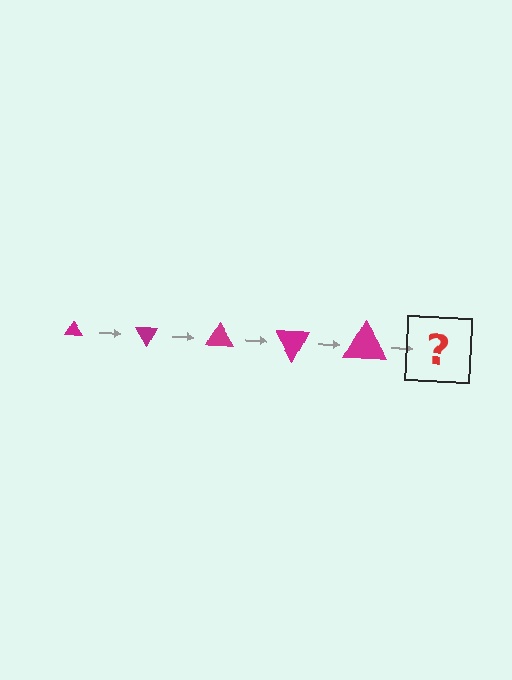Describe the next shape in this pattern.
It should be a triangle, larger than the previous one and rotated 300 degrees from the start.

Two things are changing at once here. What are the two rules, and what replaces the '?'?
The two rules are that the triangle grows larger each step and it rotates 60 degrees each step. The '?' should be a triangle, larger than the previous one and rotated 300 degrees from the start.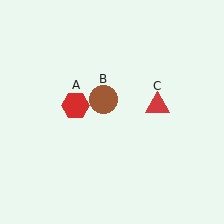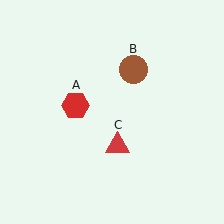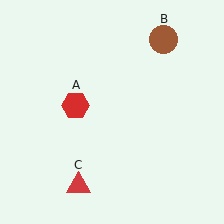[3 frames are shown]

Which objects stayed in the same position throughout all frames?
Red hexagon (object A) remained stationary.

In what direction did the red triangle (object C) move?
The red triangle (object C) moved down and to the left.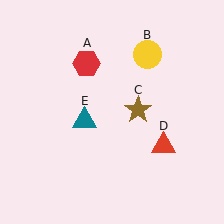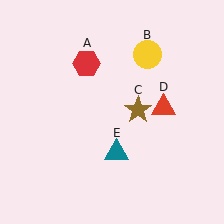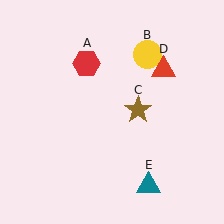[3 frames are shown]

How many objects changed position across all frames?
2 objects changed position: red triangle (object D), teal triangle (object E).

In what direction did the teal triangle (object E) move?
The teal triangle (object E) moved down and to the right.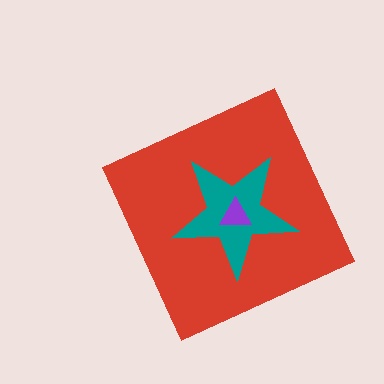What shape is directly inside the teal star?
The purple triangle.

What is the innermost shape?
The purple triangle.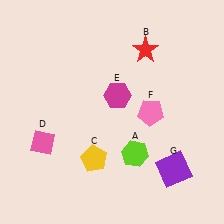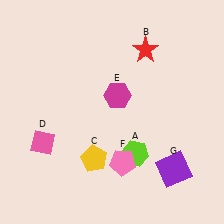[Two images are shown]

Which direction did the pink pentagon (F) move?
The pink pentagon (F) moved down.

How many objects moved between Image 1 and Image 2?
1 object moved between the two images.